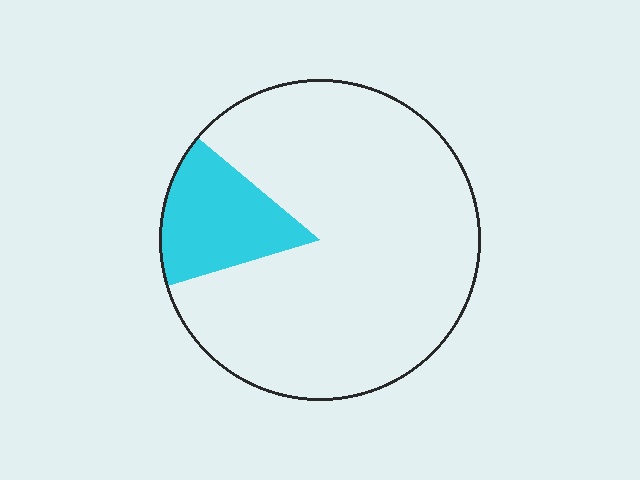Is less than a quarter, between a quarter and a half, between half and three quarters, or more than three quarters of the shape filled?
Less than a quarter.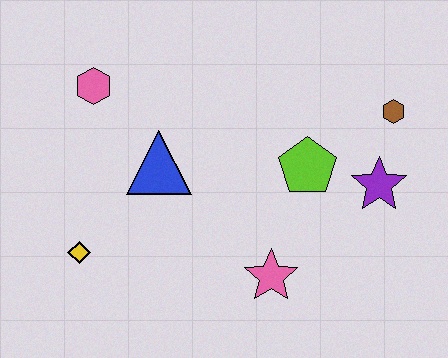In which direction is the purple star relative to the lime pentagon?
The purple star is to the right of the lime pentagon.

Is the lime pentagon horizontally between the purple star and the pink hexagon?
Yes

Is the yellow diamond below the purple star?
Yes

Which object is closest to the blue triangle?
The pink hexagon is closest to the blue triangle.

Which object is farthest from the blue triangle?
The brown hexagon is farthest from the blue triangle.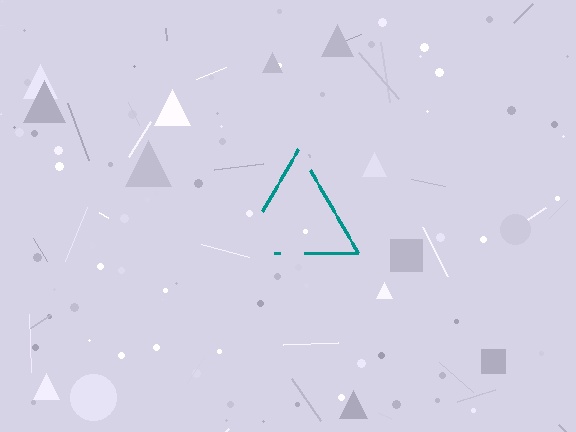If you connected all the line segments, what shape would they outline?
They would outline a triangle.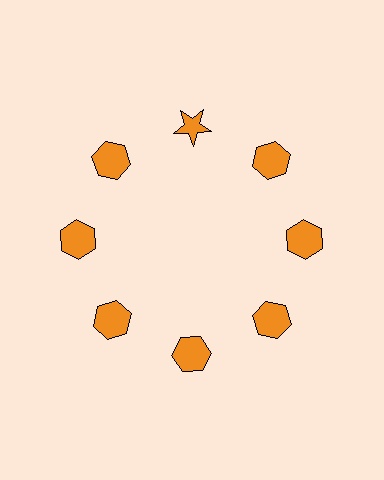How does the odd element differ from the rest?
It has a different shape: star instead of hexagon.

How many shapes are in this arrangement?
There are 8 shapes arranged in a ring pattern.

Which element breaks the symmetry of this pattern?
The orange star at roughly the 12 o'clock position breaks the symmetry. All other shapes are orange hexagons.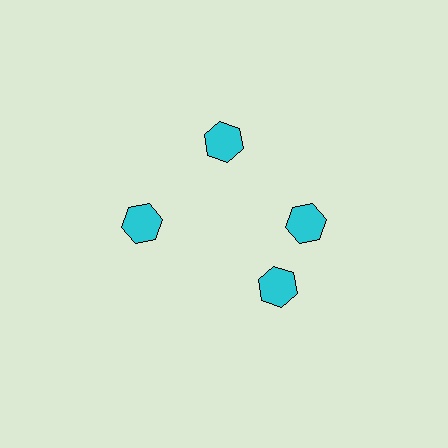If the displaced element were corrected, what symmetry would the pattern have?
It would have 4-fold rotational symmetry — the pattern would map onto itself every 90 degrees.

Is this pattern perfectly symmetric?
No. The 4 cyan hexagons are arranged in a ring, but one element near the 6 o'clock position is rotated out of alignment along the ring, breaking the 4-fold rotational symmetry.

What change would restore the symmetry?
The symmetry would be restored by rotating it back into even spacing with its neighbors so that all 4 hexagons sit at equal angles and equal distance from the center.